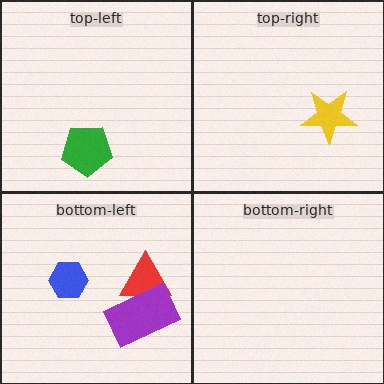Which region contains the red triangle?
The bottom-left region.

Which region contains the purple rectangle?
The bottom-left region.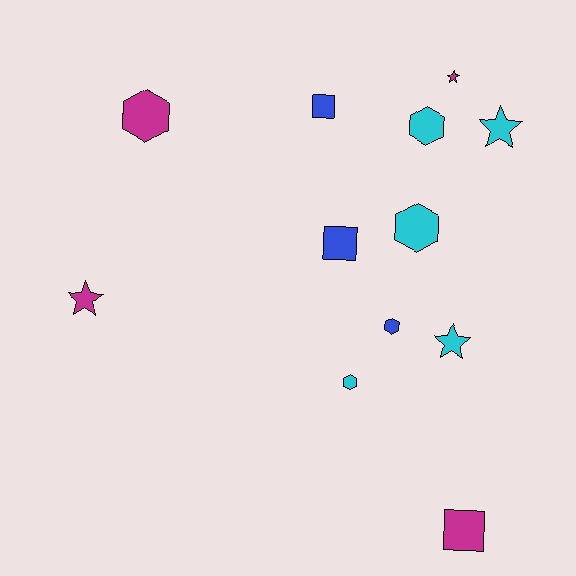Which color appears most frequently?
Cyan, with 5 objects.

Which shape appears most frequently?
Hexagon, with 5 objects.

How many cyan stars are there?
There are 2 cyan stars.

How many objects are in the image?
There are 12 objects.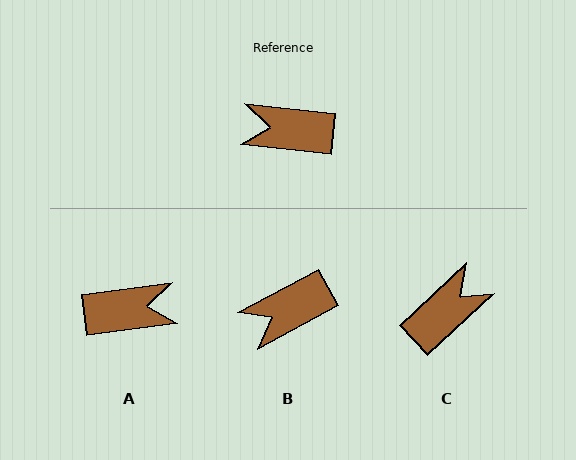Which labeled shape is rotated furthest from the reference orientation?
A, about 166 degrees away.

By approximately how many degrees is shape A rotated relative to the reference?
Approximately 166 degrees clockwise.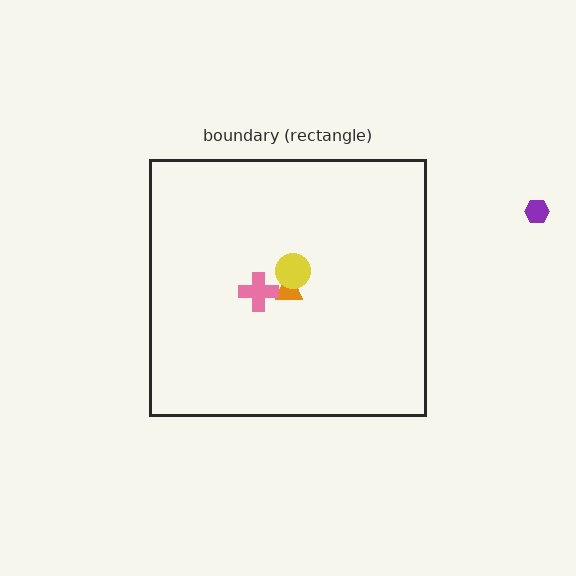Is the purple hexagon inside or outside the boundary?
Outside.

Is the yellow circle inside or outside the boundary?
Inside.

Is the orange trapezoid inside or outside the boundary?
Inside.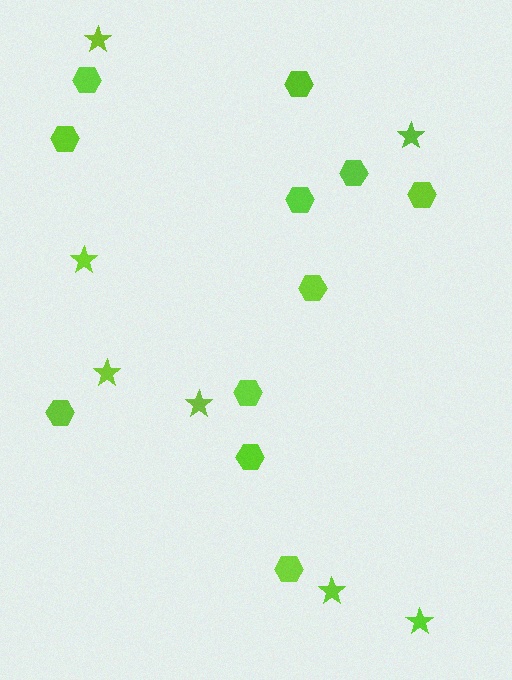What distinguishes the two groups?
There are 2 groups: one group of hexagons (11) and one group of stars (7).